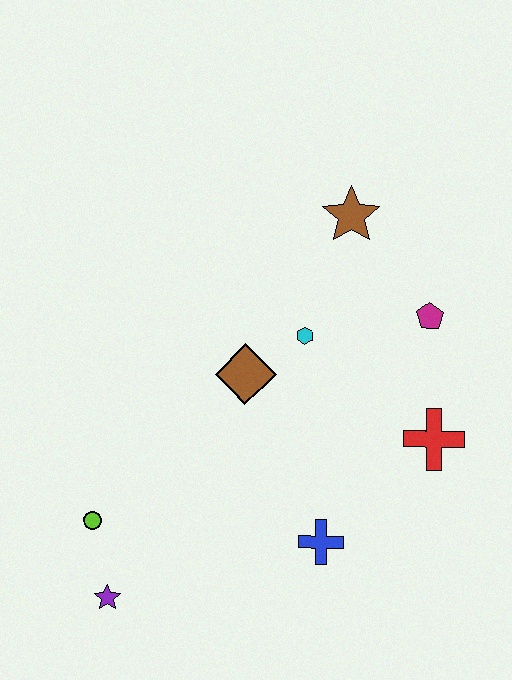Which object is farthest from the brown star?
The purple star is farthest from the brown star.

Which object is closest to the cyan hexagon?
The brown diamond is closest to the cyan hexagon.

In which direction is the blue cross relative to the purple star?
The blue cross is to the right of the purple star.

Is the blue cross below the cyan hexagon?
Yes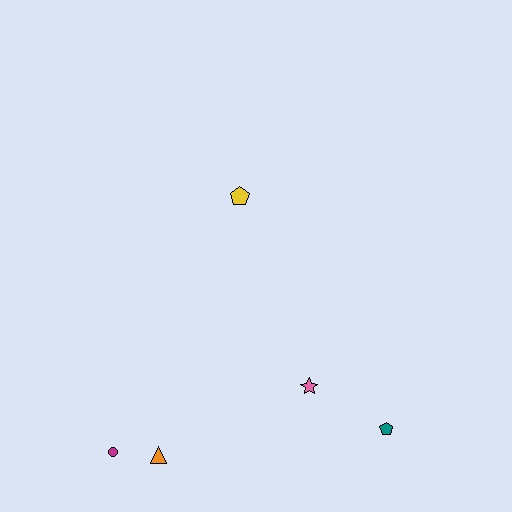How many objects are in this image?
There are 5 objects.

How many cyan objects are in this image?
There are no cyan objects.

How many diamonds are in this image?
There are no diamonds.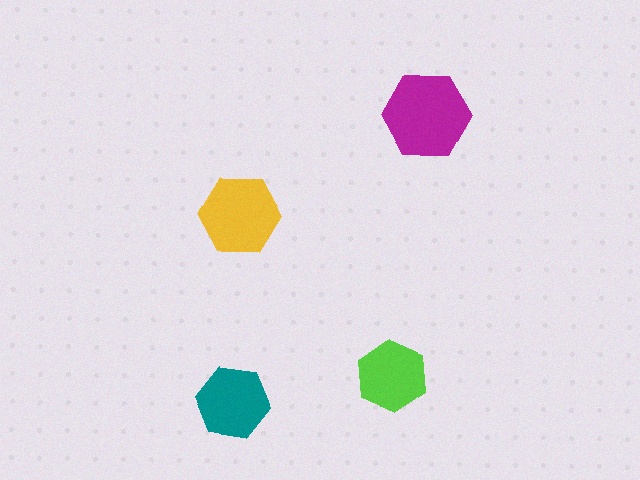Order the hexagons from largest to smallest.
the magenta one, the yellow one, the teal one, the lime one.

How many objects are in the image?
There are 4 objects in the image.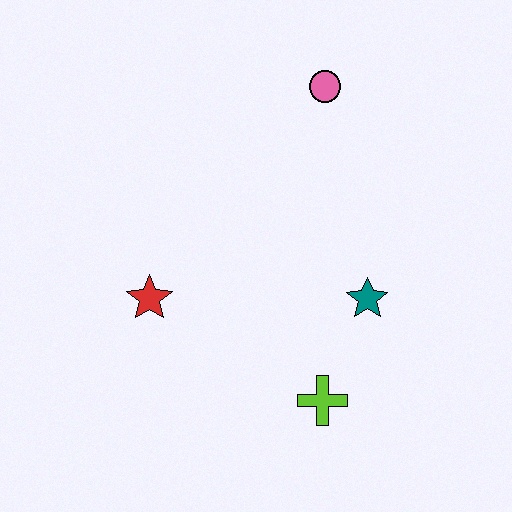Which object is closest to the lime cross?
The teal star is closest to the lime cross.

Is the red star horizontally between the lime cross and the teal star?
No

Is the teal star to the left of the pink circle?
No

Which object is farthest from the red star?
The pink circle is farthest from the red star.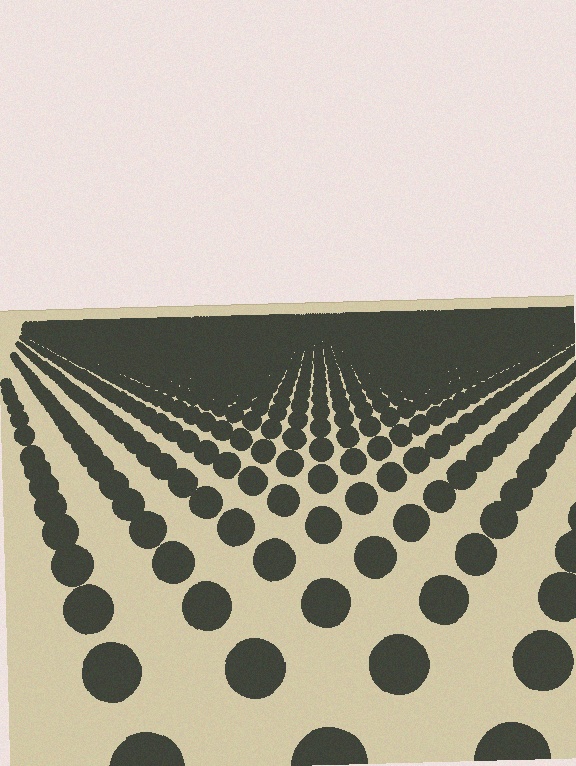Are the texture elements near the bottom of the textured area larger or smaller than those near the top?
Larger. Near the bottom, elements are closer to the viewer and appear at a bigger on-screen size.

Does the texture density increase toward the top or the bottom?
Density increases toward the top.